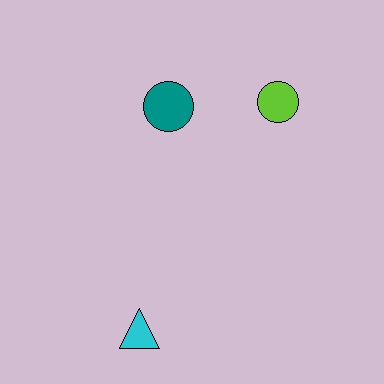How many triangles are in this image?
There is 1 triangle.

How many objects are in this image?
There are 3 objects.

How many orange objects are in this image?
There are no orange objects.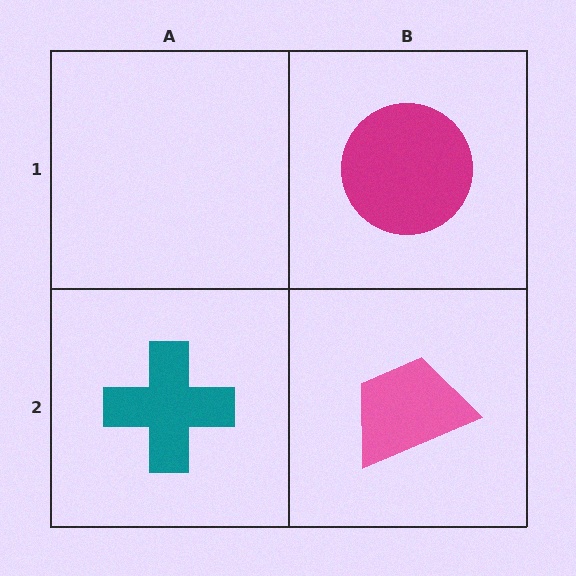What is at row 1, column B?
A magenta circle.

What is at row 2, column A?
A teal cross.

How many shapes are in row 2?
2 shapes.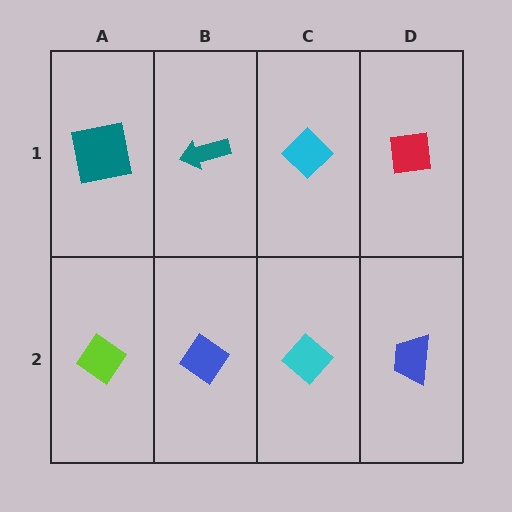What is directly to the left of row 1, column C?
A teal arrow.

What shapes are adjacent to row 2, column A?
A teal square (row 1, column A), a blue diamond (row 2, column B).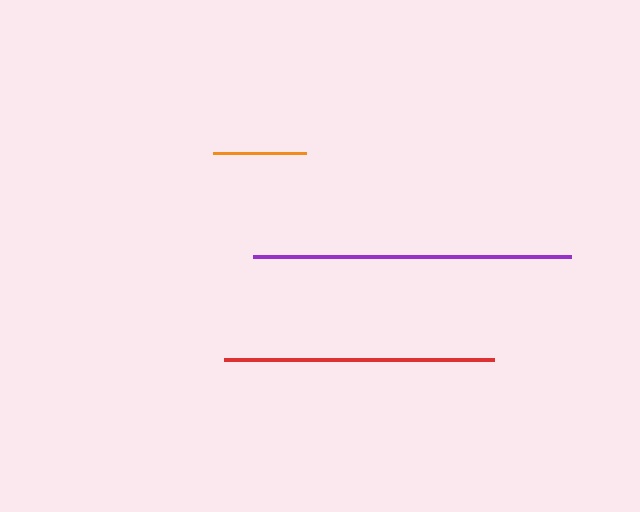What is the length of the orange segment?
The orange segment is approximately 94 pixels long.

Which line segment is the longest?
The purple line is the longest at approximately 319 pixels.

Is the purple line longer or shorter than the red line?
The purple line is longer than the red line.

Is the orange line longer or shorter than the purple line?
The purple line is longer than the orange line.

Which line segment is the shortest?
The orange line is the shortest at approximately 94 pixels.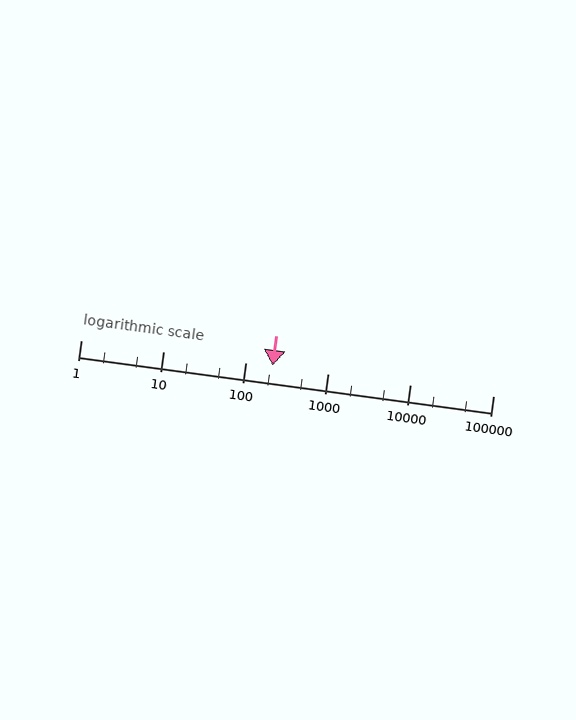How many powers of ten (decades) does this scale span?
The scale spans 5 decades, from 1 to 100000.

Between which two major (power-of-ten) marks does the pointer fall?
The pointer is between 100 and 1000.